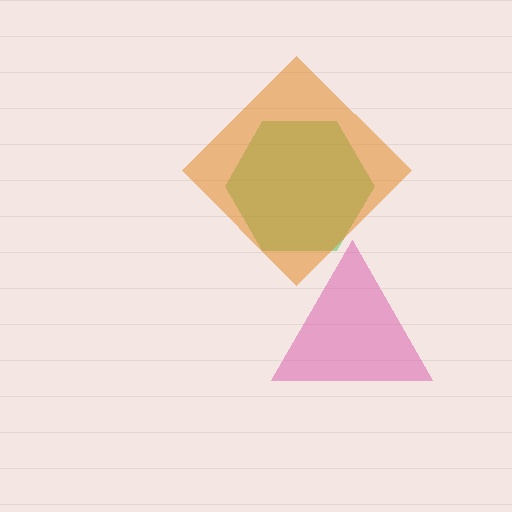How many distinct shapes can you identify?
There are 3 distinct shapes: a green hexagon, an orange diamond, a pink triangle.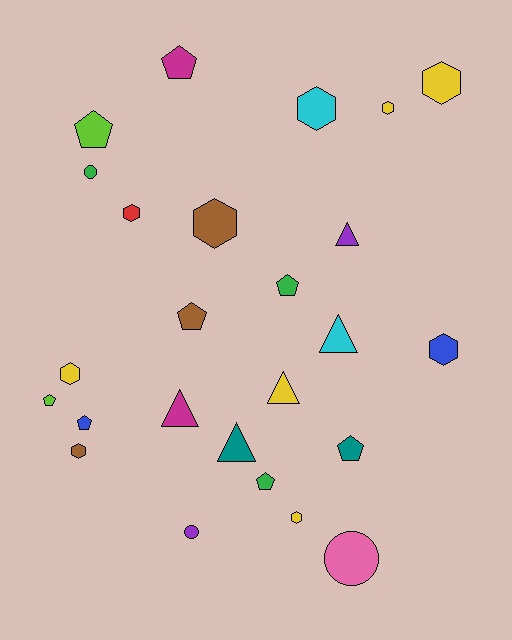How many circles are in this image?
There are 3 circles.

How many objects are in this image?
There are 25 objects.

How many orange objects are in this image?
There are no orange objects.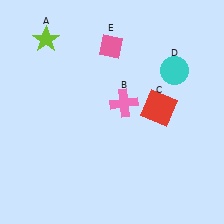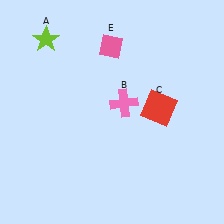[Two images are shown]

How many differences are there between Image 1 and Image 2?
There is 1 difference between the two images.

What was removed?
The cyan circle (D) was removed in Image 2.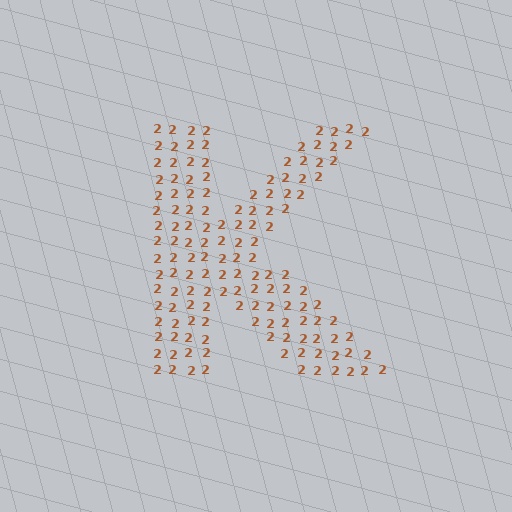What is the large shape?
The large shape is the letter K.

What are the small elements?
The small elements are digit 2's.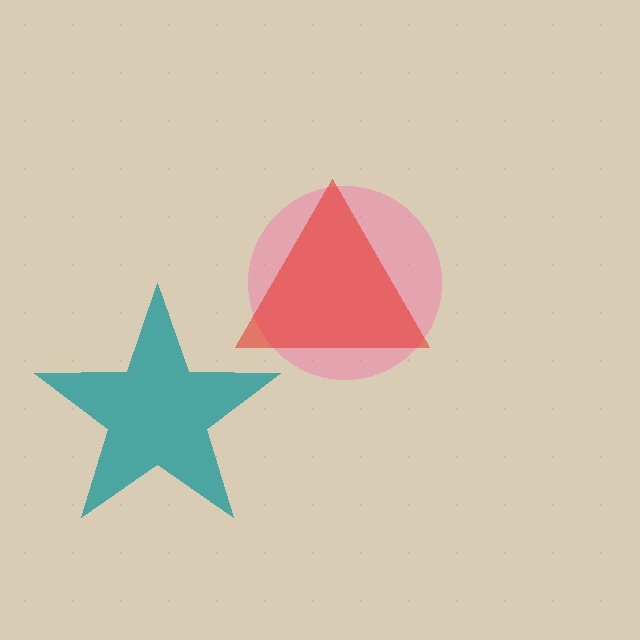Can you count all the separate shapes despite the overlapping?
Yes, there are 3 separate shapes.